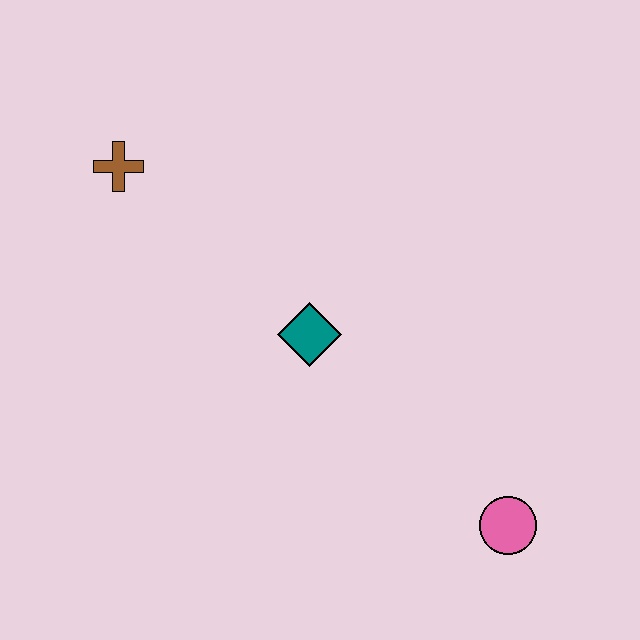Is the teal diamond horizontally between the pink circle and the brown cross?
Yes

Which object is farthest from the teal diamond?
The pink circle is farthest from the teal diamond.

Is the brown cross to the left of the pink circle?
Yes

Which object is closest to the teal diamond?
The brown cross is closest to the teal diamond.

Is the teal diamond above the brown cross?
No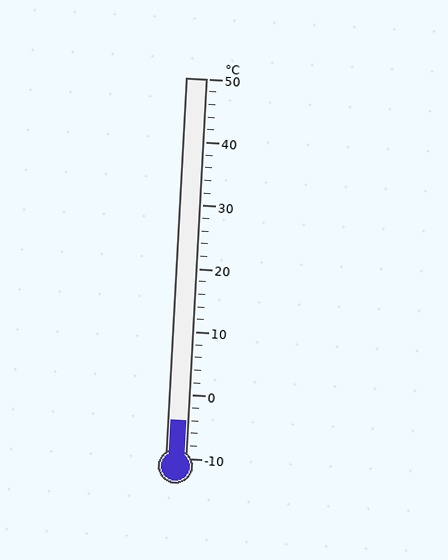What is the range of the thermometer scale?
The thermometer scale ranges from -10°C to 50°C.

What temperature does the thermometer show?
The thermometer shows approximately -4°C.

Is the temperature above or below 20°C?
The temperature is below 20°C.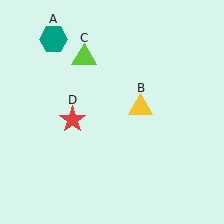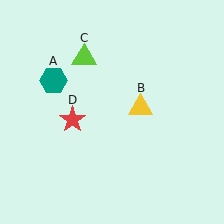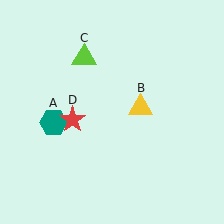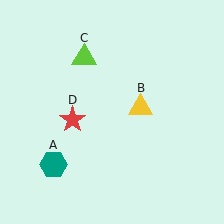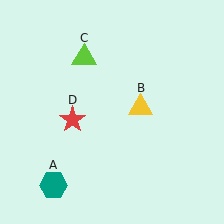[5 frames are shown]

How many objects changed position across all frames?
1 object changed position: teal hexagon (object A).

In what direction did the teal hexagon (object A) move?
The teal hexagon (object A) moved down.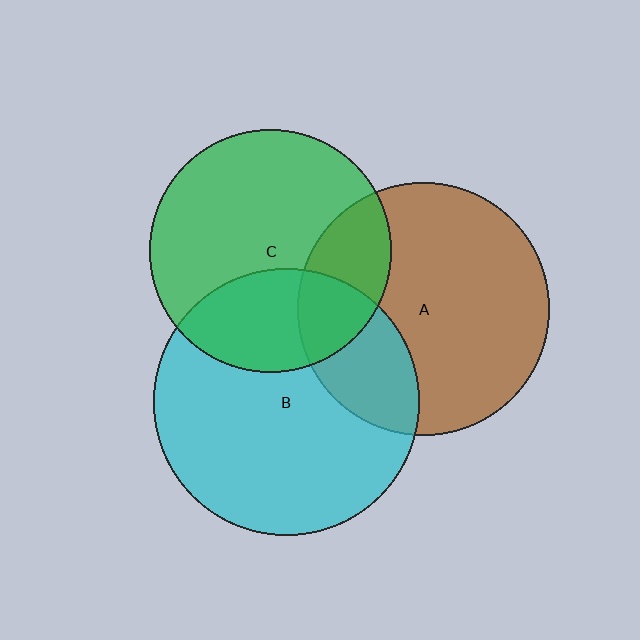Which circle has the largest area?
Circle B (cyan).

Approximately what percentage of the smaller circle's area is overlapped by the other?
Approximately 25%.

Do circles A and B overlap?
Yes.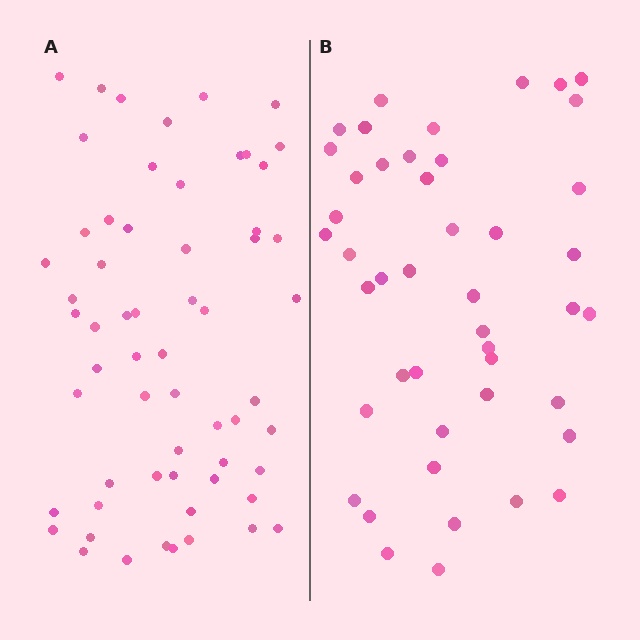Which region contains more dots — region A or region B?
Region A (the left region) has more dots.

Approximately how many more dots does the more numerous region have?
Region A has approximately 15 more dots than region B.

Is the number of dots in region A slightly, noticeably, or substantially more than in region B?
Region A has noticeably more, but not dramatically so. The ratio is roughly 1.3 to 1.